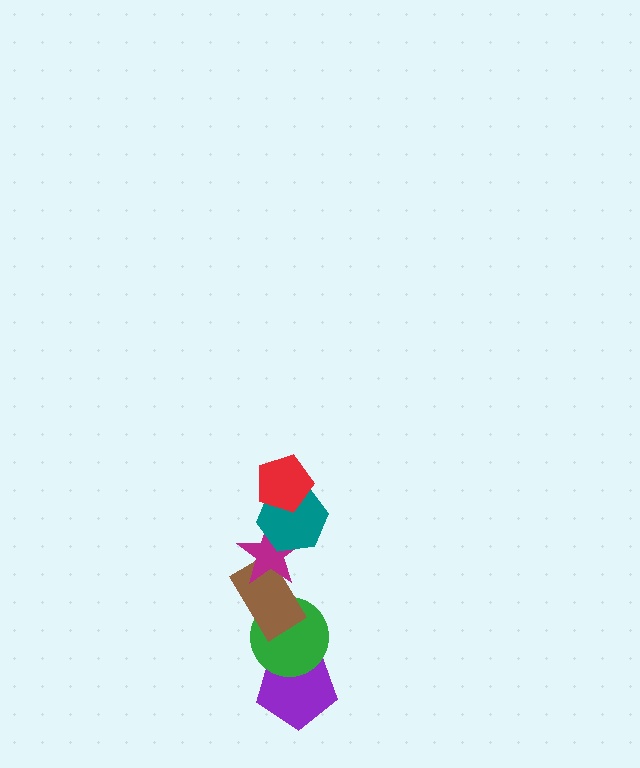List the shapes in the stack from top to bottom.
From top to bottom: the red pentagon, the teal hexagon, the magenta star, the brown rectangle, the green circle, the purple pentagon.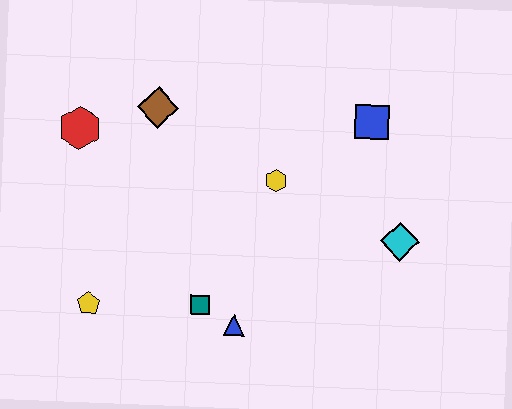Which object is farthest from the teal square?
The blue square is farthest from the teal square.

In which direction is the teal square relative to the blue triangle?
The teal square is to the left of the blue triangle.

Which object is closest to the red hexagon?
The brown diamond is closest to the red hexagon.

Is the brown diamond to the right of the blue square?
No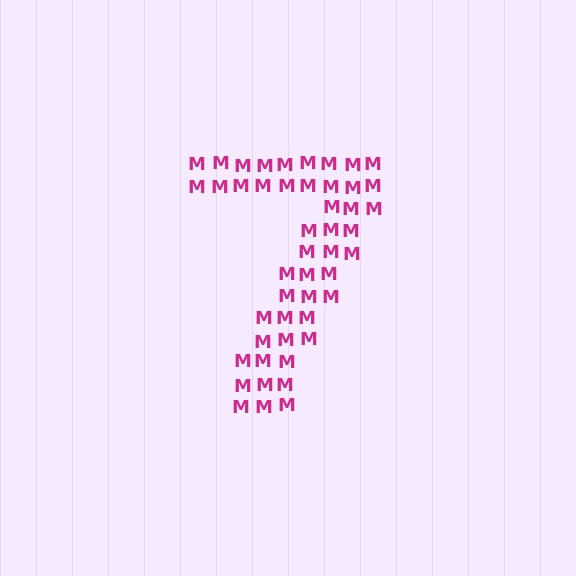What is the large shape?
The large shape is the digit 7.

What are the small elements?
The small elements are letter M's.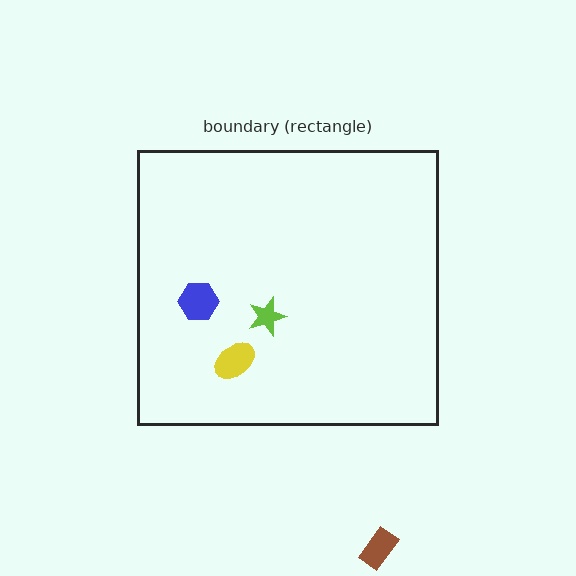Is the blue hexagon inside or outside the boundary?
Inside.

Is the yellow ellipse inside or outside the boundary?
Inside.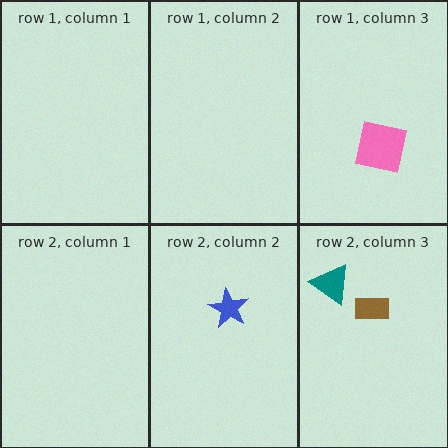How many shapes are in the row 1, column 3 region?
1.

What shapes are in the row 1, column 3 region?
The pink square.